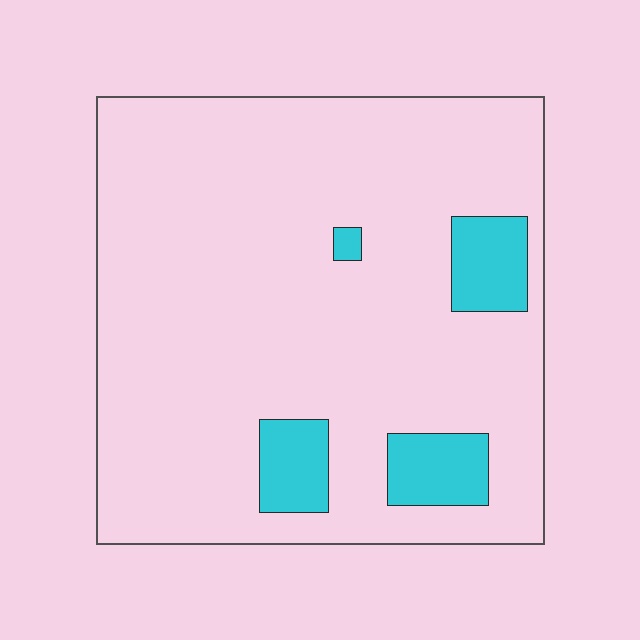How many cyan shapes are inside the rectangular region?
4.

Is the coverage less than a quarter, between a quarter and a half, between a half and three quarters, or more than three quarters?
Less than a quarter.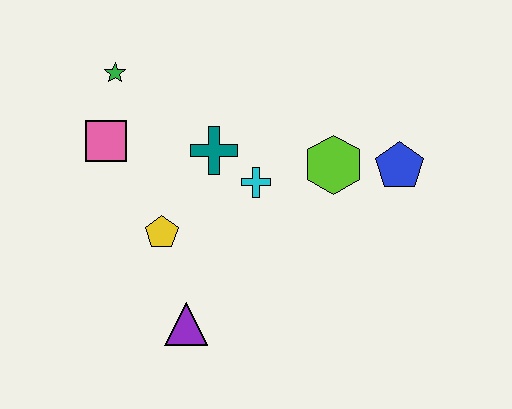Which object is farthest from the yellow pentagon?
The blue pentagon is farthest from the yellow pentagon.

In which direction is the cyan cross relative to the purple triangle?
The cyan cross is above the purple triangle.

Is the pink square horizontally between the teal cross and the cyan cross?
No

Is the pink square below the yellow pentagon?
No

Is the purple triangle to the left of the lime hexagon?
Yes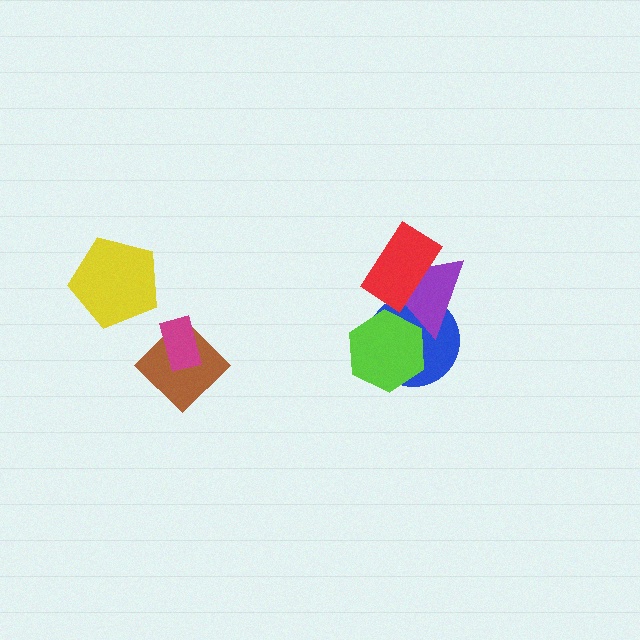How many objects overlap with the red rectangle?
2 objects overlap with the red rectangle.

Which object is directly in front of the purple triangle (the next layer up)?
The lime hexagon is directly in front of the purple triangle.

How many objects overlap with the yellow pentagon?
0 objects overlap with the yellow pentagon.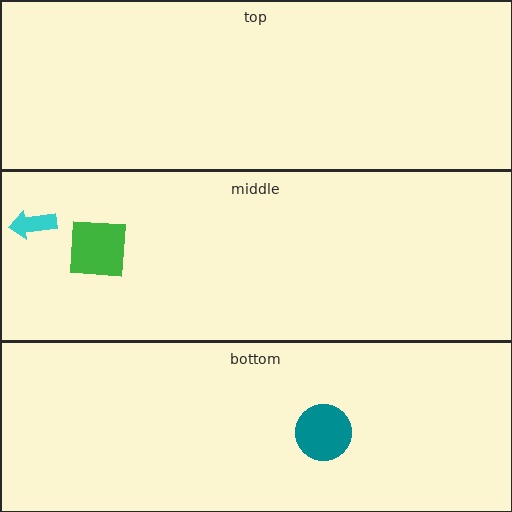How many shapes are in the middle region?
2.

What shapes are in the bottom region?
The teal circle.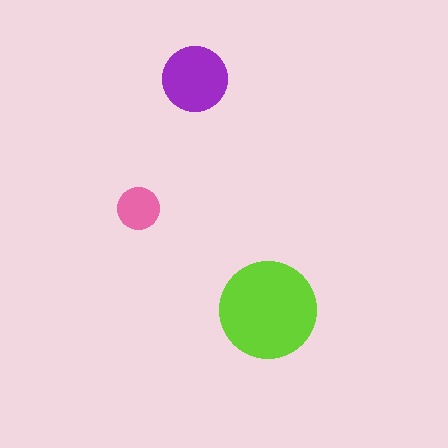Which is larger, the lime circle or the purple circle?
The lime one.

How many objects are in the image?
There are 3 objects in the image.